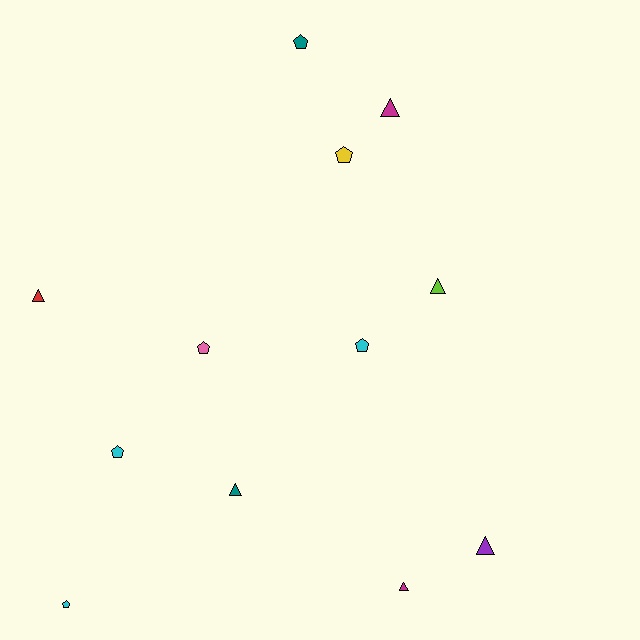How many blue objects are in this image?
There are no blue objects.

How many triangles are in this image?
There are 6 triangles.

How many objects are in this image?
There are 12 objects.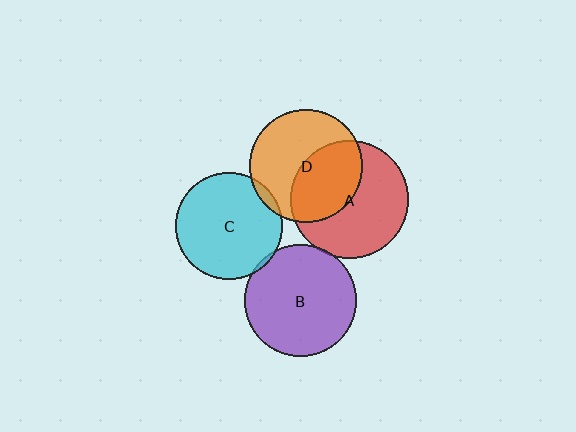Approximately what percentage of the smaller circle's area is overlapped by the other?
Approximately 5%.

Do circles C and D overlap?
Yes.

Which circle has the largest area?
Circle A (red).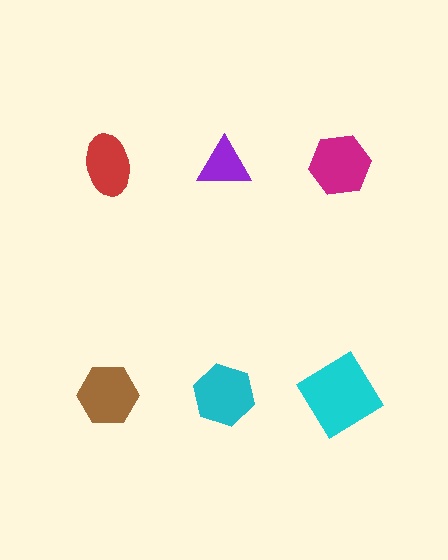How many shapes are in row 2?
3 shapes.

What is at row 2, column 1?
A brown hexagon.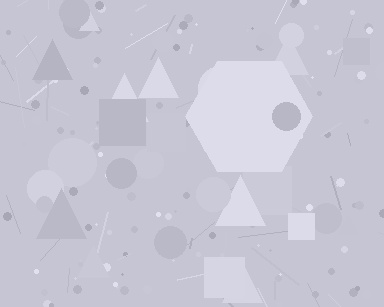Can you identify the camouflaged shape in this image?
The camouflaged shape is a hexagon.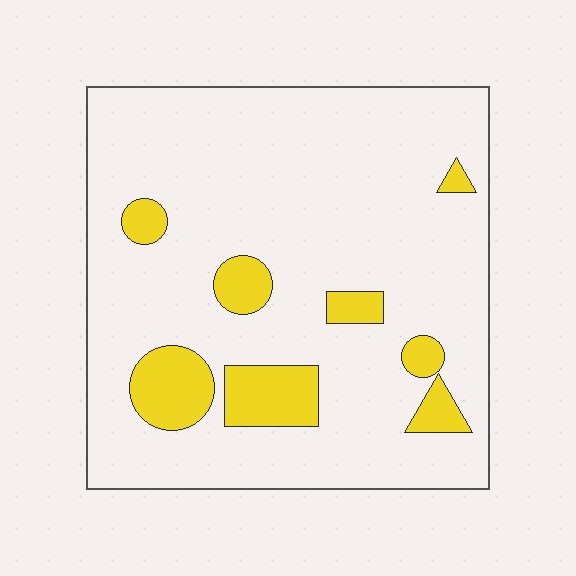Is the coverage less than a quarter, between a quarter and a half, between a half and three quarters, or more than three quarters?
Less than a quarter.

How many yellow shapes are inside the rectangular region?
8.